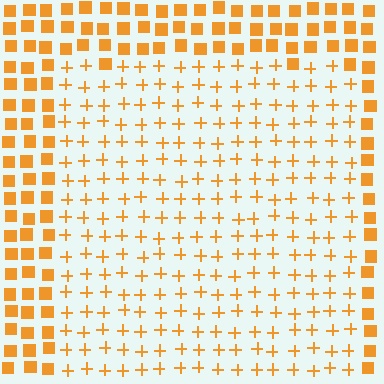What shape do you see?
I see a rectangle.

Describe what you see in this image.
The image is filled with small orange elements arranged in a uniform grid. A rectangle-shaped region contains plus signs, while the surrounding area contains squares. The boundary is defined purely by the change in element shape.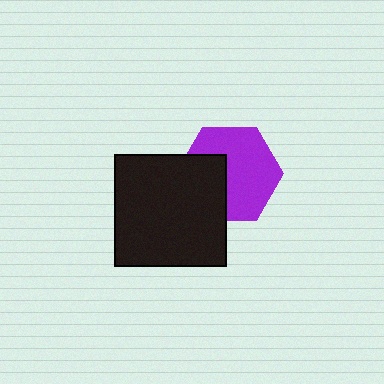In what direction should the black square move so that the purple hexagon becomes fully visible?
The black square should move toward the lower-left. That is the shortest direction to clear the overlap and leave the purple hexagon fully visible.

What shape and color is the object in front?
The object in front is a black square.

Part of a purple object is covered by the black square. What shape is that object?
It is a hexagon.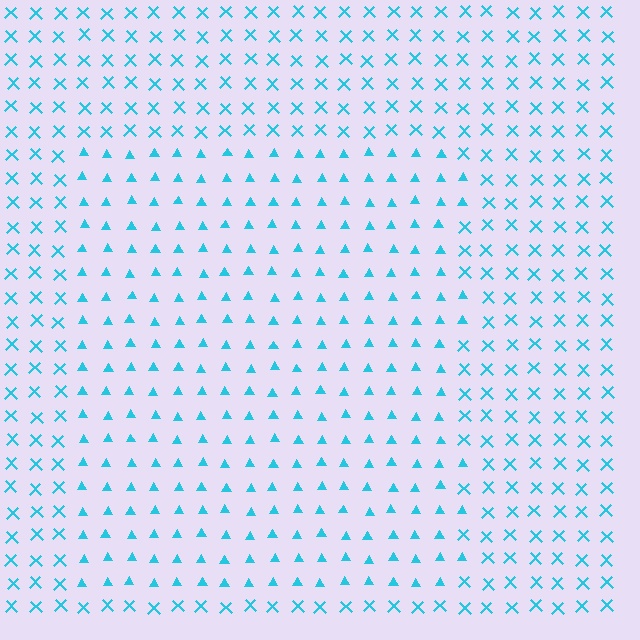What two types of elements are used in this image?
The image uses triangles inside the rectangle region and X marks outside it.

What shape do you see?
I see a rectangle.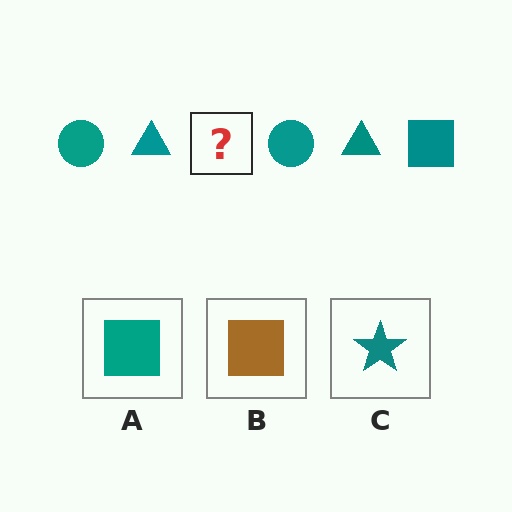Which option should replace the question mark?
Option A.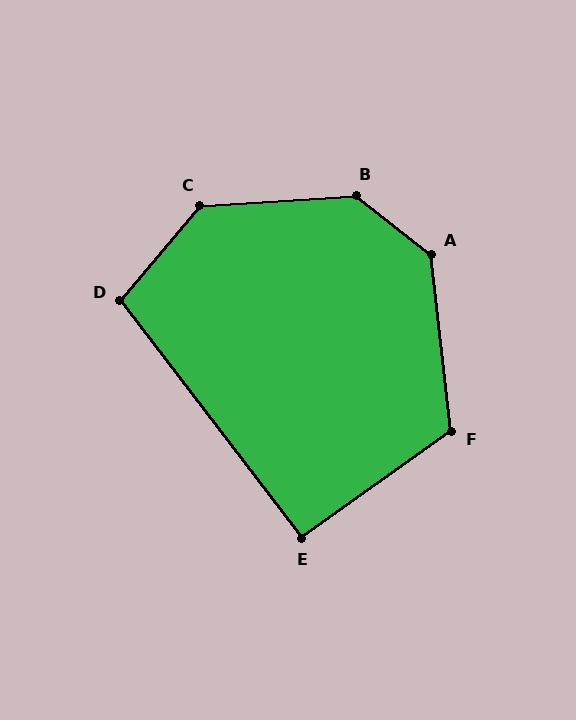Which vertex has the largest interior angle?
B, at approximately 138 degrees.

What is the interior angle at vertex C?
Approximately 133 degrees (obtuse).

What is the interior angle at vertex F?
Approximately 119 degrees (obtuse).